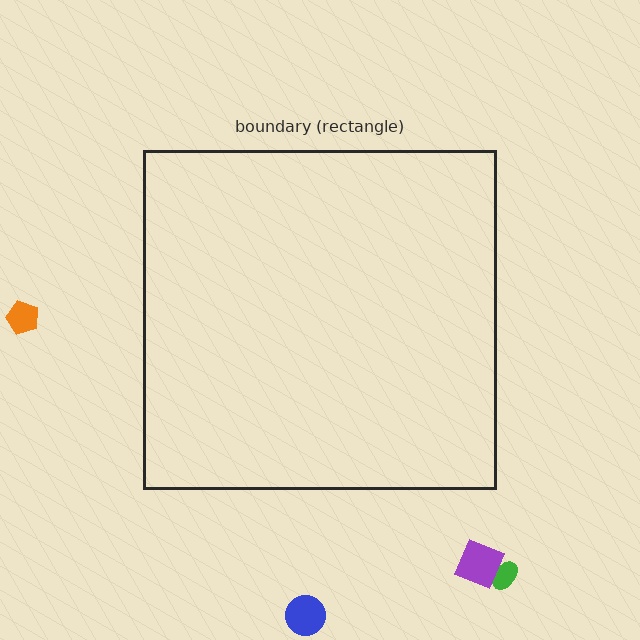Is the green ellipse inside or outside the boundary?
Outside.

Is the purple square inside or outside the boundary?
Outside.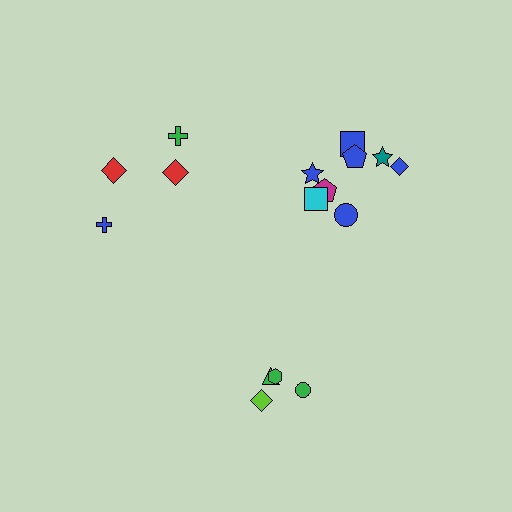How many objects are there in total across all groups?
There are 16 objects.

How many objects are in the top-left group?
There are 4 objects.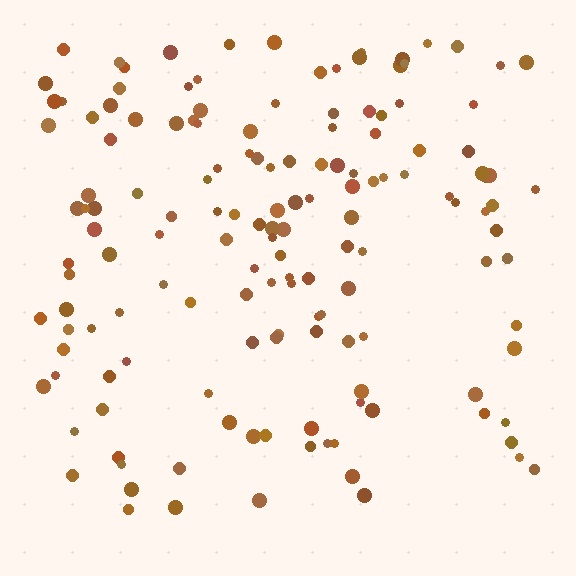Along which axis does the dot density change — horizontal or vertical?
Vertical.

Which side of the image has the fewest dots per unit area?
The bottom.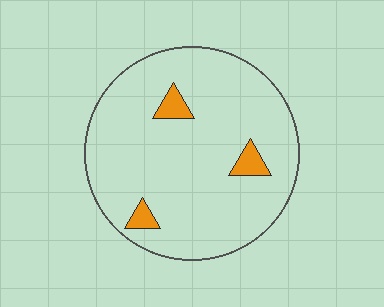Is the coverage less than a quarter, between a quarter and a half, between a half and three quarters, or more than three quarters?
Less than a quarter.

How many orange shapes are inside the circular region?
3.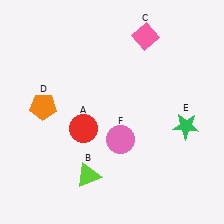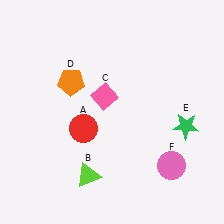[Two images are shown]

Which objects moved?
The objects that moved are: the pink diamond (C), the orange pentagon (D), the pink circle (F).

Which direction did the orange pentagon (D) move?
The orange pentagon (D) moved right.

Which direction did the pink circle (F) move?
The pink circle (F) moved right.